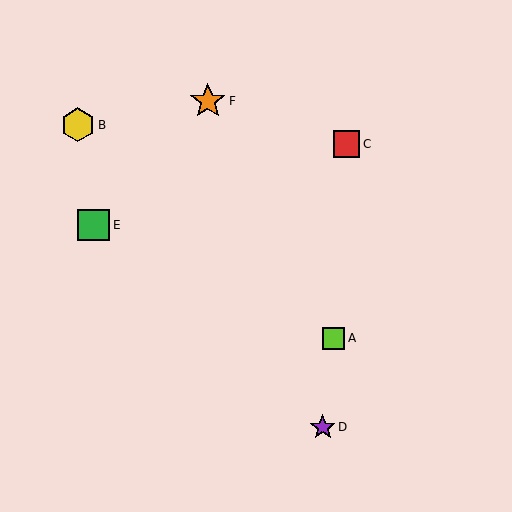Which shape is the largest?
The orange star (labeled F) is the largest.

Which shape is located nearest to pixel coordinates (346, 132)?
The red square (labeled C) at (347, 144) is nearest to that location.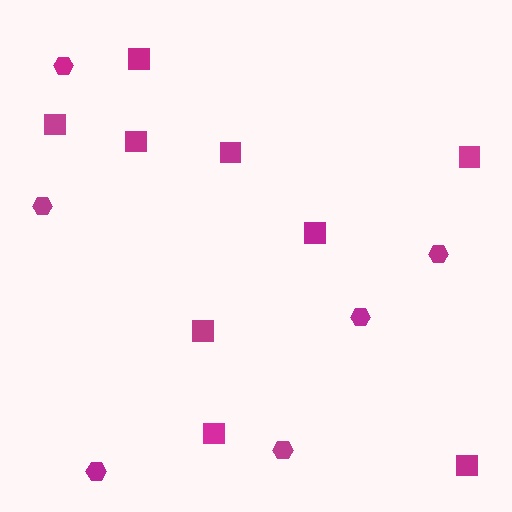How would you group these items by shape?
There are 2 groups: one group of hexagons (6) and one group of squares (9).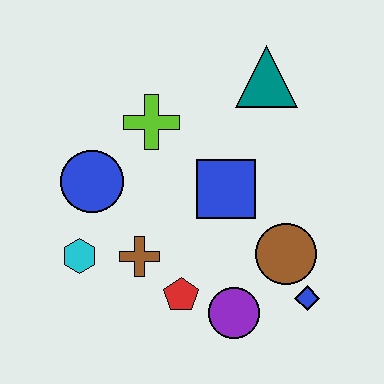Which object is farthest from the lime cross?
The blue diamond is farthest from the lime cross.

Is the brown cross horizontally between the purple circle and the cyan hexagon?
Yes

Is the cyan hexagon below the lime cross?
Yes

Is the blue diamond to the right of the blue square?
Yes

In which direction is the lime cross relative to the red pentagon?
The lime cross is above the red pentagon.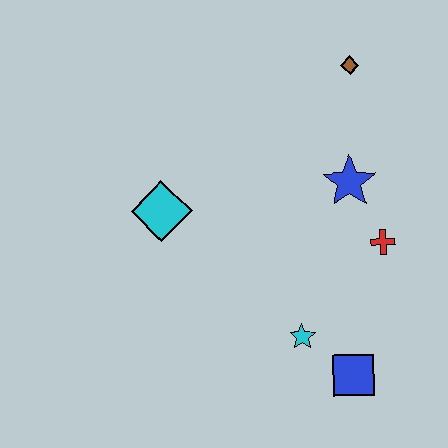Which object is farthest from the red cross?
The cyan diamond is farthest from the red cross.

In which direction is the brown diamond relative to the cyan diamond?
The brown diamond is to the right of the cyan diamond.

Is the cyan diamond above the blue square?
Yes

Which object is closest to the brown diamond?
The blue star is closest to the brown diamond.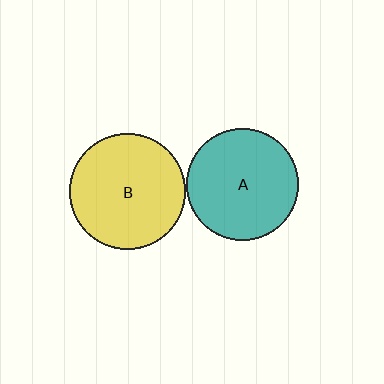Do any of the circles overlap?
No, none of the circles overlap.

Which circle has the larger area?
Circle B (yellow).